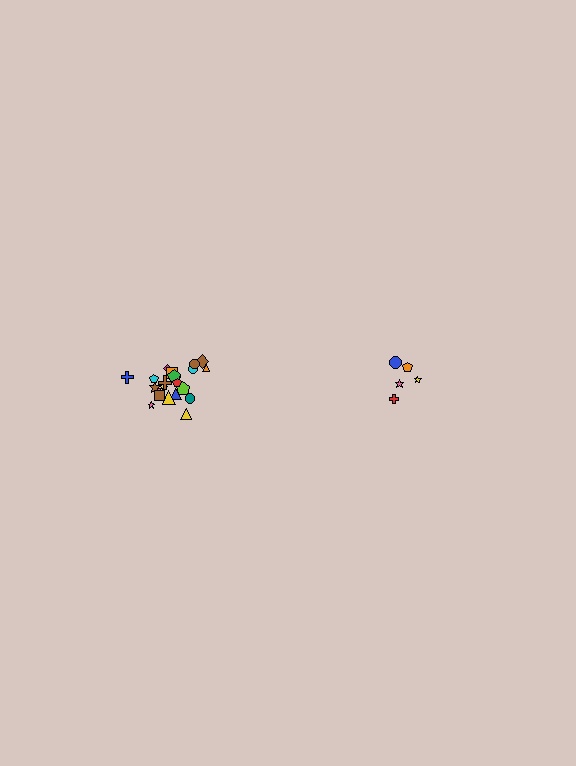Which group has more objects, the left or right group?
The left group.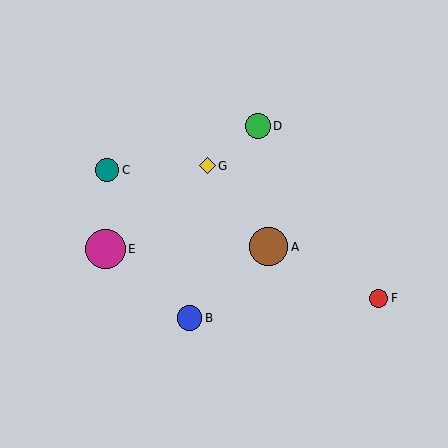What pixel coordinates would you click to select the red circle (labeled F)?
Click at (379, 298) to select the red circle F.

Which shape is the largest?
The magenta circle (labeled E) is the largest.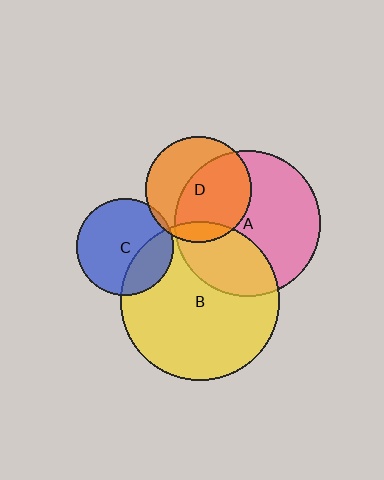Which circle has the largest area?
Circle B (yellow).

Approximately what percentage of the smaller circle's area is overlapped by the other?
Approximately 30%.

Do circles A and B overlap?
Yes.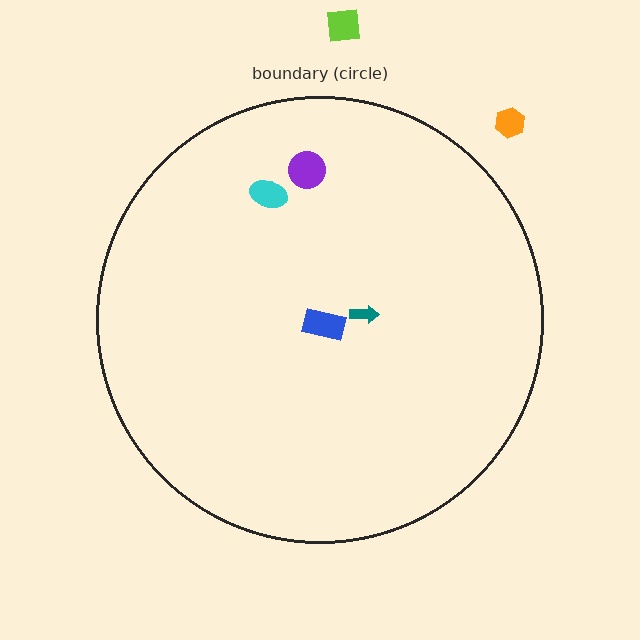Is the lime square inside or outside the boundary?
Outside.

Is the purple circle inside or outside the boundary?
Inside.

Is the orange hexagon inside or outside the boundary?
Outside.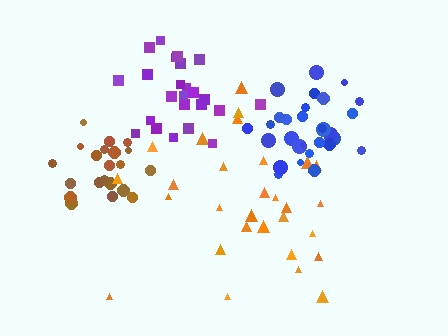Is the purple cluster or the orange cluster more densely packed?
Purple.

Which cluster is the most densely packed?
Blue.